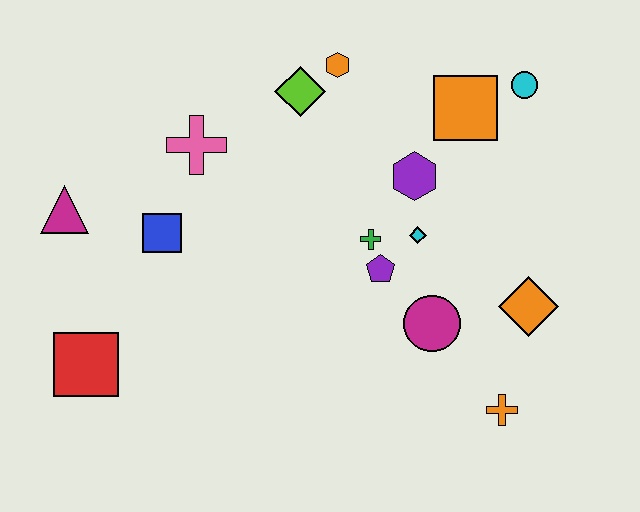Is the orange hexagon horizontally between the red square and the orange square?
Yes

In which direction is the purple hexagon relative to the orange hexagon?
The purple hexagon is below the orange hexagon.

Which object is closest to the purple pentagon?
The green cross is closest to the purple pentagon.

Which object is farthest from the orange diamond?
The magenta triangle is farthest from the orange diamond.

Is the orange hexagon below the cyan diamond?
No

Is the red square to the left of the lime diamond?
Yes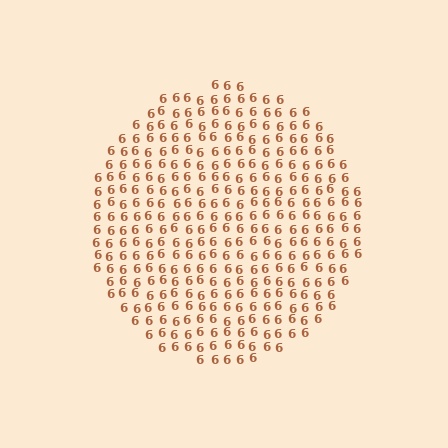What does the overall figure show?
The overall figure shows a circle.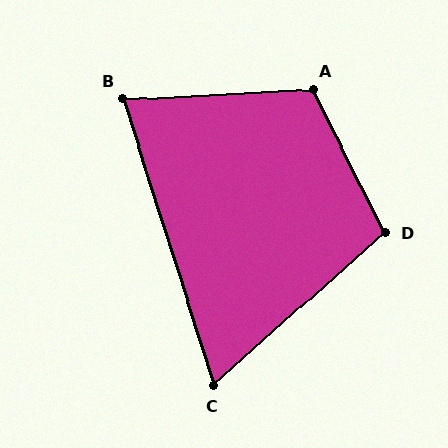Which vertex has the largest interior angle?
A, at approximately 114 degrees.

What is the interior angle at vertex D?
Approximately 105 degrees (obtuse).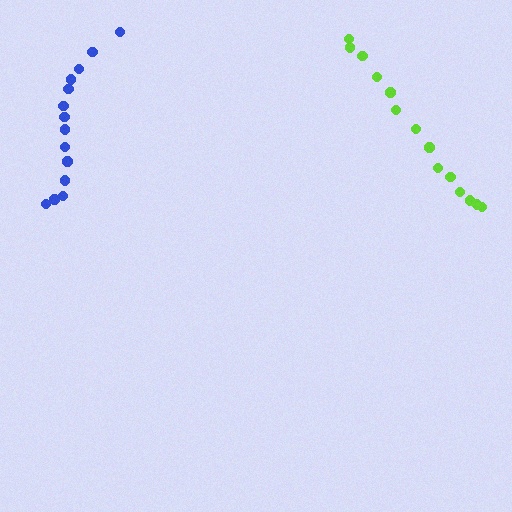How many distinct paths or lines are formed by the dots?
There are 2 distinct paths.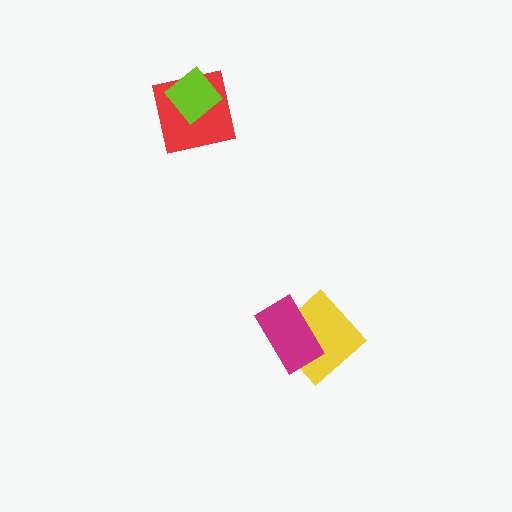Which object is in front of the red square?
The lime diamond is in front of the red square.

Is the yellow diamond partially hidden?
Yes, it is partially covered by another shape.